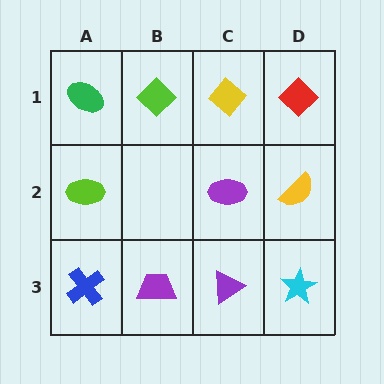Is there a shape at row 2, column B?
No, that cell is empty.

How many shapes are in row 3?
4 shapes.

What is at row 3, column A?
A blue cross.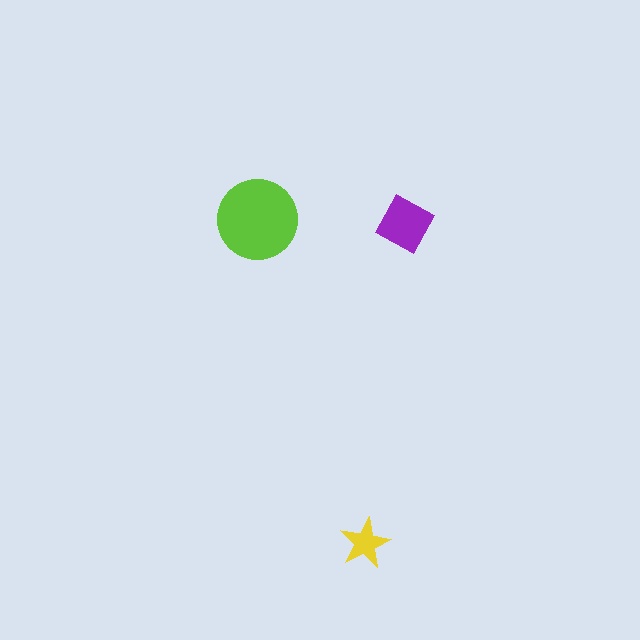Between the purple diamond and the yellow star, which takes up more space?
The purple diamond.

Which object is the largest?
The lime circle.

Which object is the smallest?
The yellow star.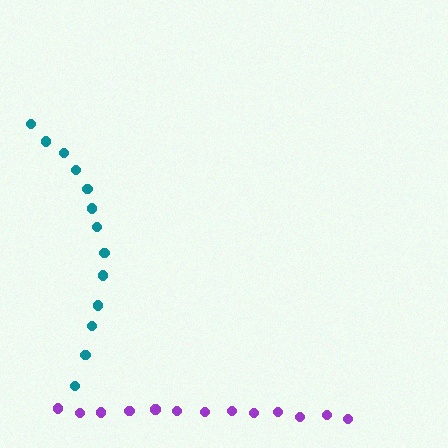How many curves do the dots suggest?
There are 2 distinct paths.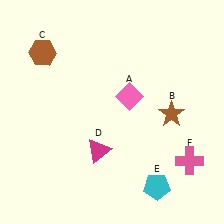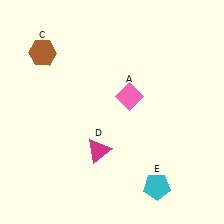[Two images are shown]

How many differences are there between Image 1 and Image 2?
There are 2 differences between the two images.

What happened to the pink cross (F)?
The pink cross (F) was removed in Image 2. It was in the bottom-right area of Image 1.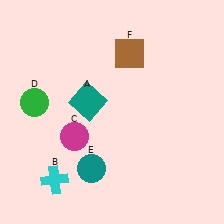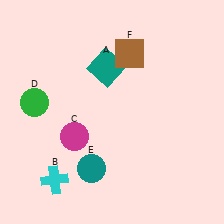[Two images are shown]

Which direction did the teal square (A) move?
The teal square (A) moved up.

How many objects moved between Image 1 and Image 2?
1 object moved between the two images.